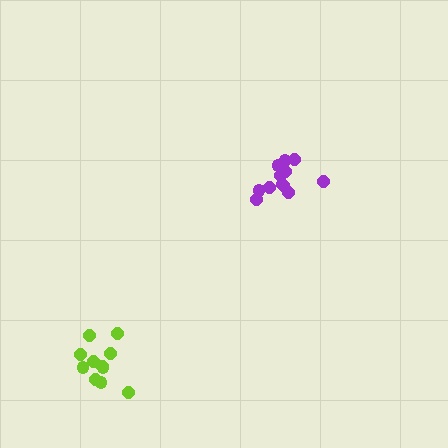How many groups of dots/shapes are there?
There are 2 groups.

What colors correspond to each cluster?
The clusters are colored: lime, purple.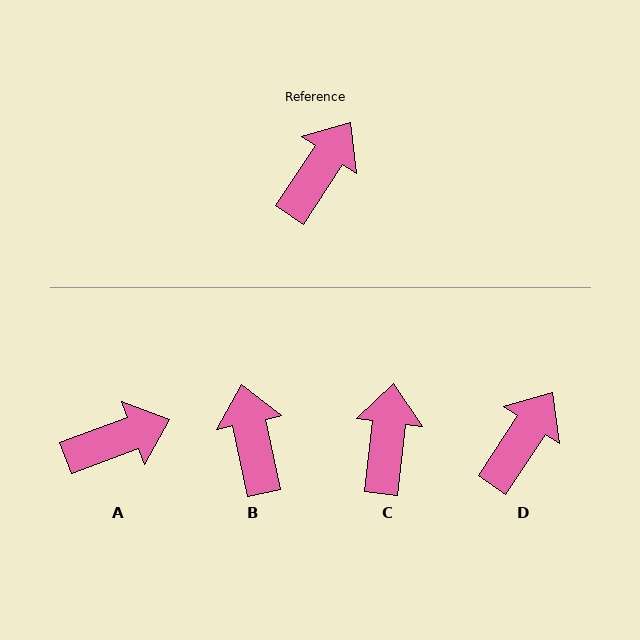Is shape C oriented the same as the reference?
No, it is off by about 27 degrees.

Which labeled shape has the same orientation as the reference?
D.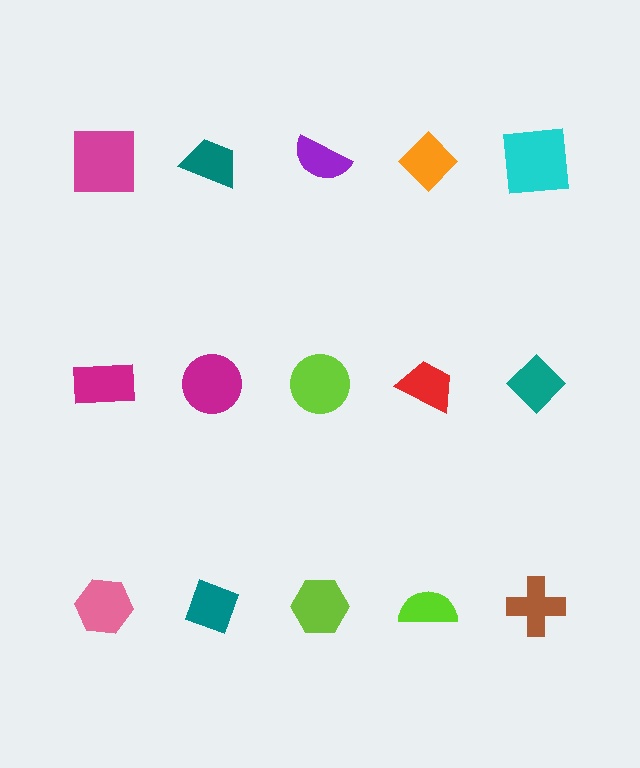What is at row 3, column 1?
A pink hexagon.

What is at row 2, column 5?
A teal diamond.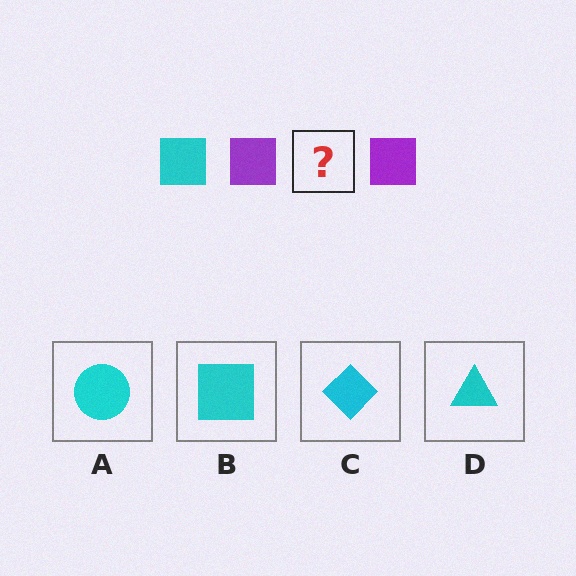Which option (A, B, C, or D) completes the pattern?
B.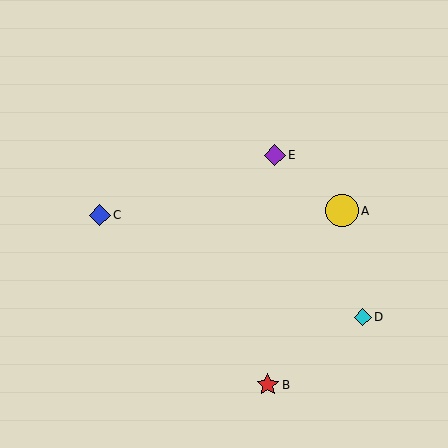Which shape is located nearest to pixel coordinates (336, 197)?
The yellow circle (labeled A) at (342, 211) is nearest to that location.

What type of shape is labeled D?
Shape D is a cyan diamond.